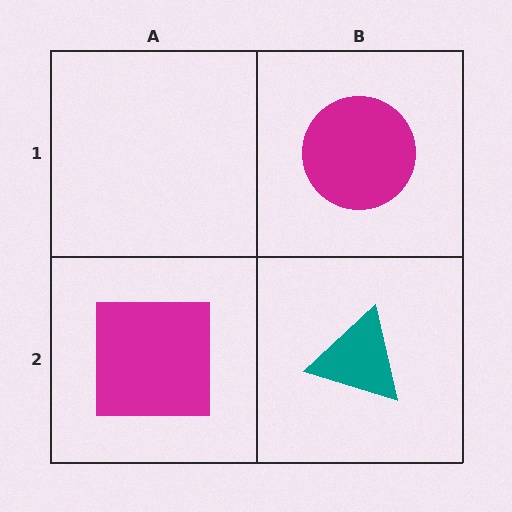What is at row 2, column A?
A magenta square.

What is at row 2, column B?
A teal triangle.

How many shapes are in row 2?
2 shapes.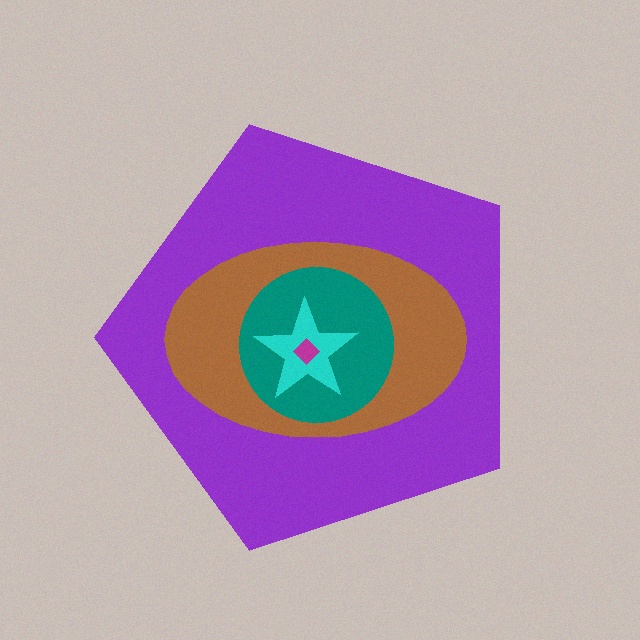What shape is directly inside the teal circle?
The cyan star.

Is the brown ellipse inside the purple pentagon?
Yes.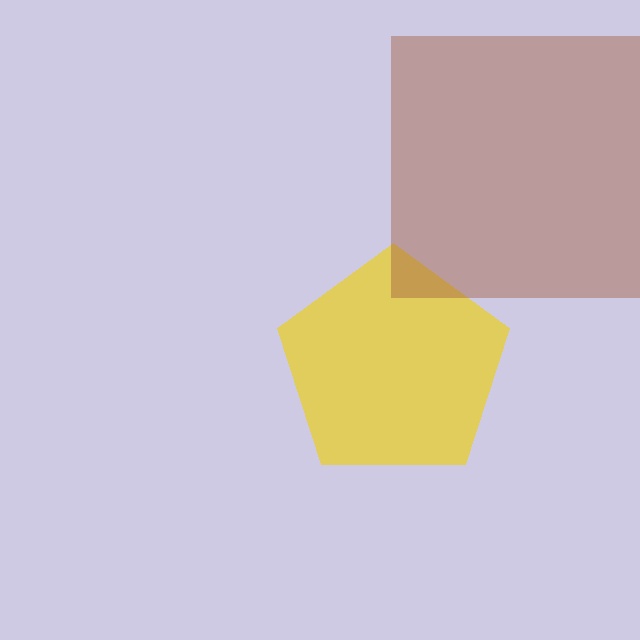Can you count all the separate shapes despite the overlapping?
Yes, there are 2 separate shapes.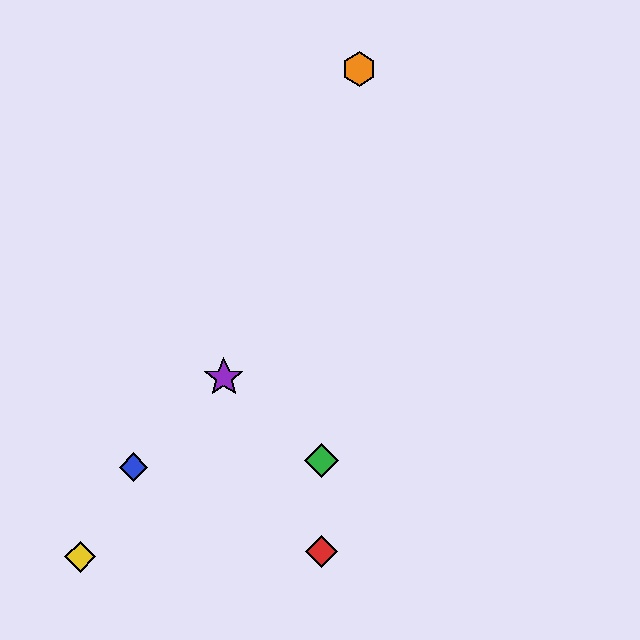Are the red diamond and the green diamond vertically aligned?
Yes, both are at x≈321.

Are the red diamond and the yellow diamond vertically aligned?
No, the red diamond is at x≈321 and the yellow diamond is at x≈80.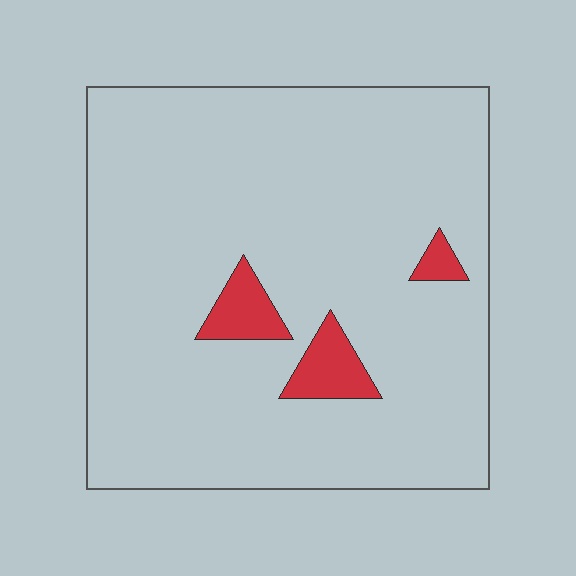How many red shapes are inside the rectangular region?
3.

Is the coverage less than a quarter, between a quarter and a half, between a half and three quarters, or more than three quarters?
Less than a quarter.